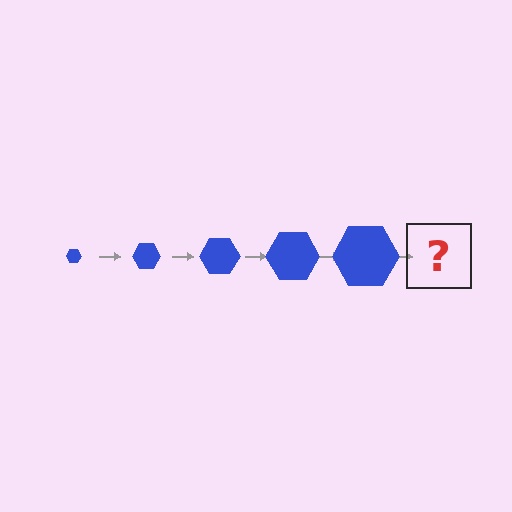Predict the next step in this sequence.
The next step is a blue hexagon, larger than the previous one.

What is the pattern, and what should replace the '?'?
The pattern is that the hexagon gets progressively larger each step. The '?' should be a blue hexagon, larger than the previous one.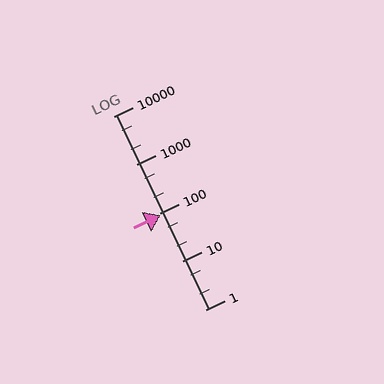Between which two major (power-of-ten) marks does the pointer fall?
The pointer is between 10 and 100.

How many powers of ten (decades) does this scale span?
The scale spans 4 decades, from 1 to 10000.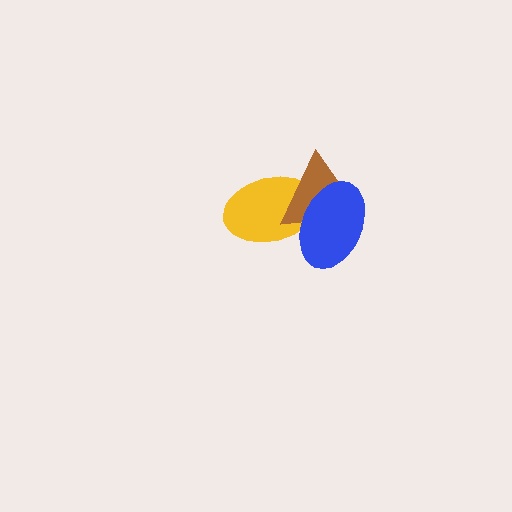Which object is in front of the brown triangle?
The blue ellipse is in front of the brown triangle.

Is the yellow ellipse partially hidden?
Yes, it is partially covered by another shape.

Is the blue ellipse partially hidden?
No, no other shape covers it.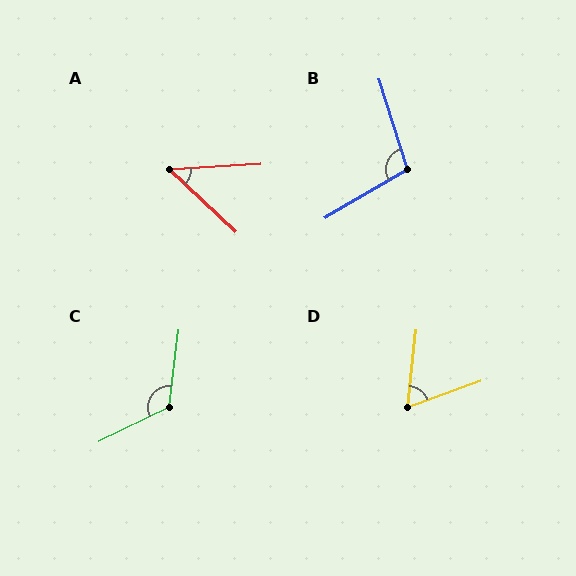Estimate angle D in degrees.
Approximately 64 degrees.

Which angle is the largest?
C, at approximately 123 degrees.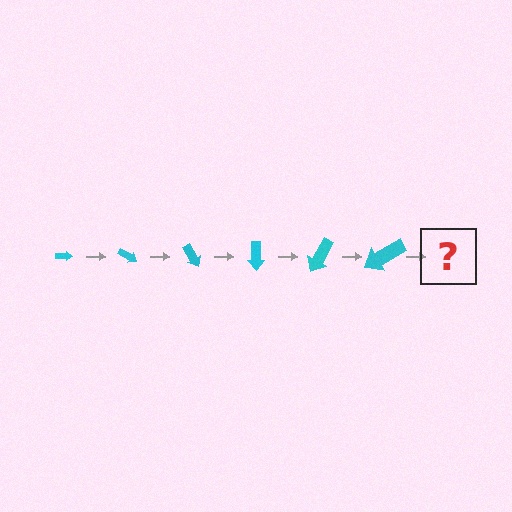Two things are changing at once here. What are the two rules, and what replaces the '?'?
The two rules are that the arrow grows larger each step and it rotates 30 degrees each step. The '?' should be an arrow, larger than the previous one and rotated 180 degrees from the start.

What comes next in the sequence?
The next element should be an arrow, larger than the previous one and rotated 180 degrees from the start.